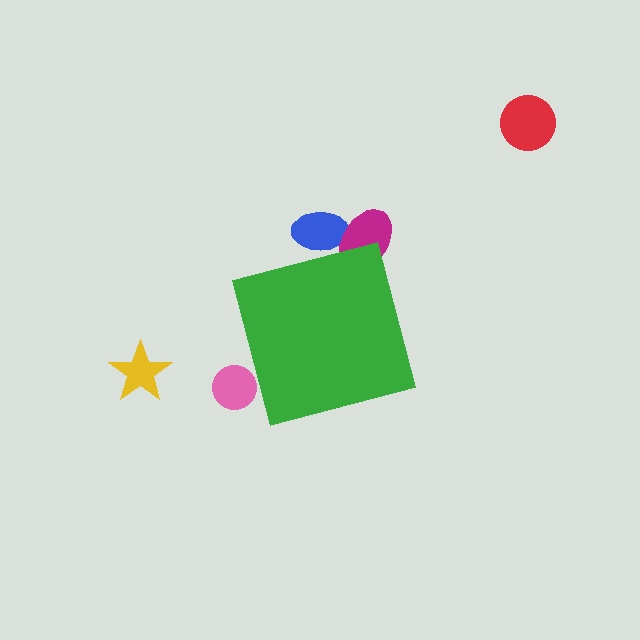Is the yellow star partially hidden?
No, the yellow star is fully visible.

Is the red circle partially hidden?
No, the red circle is fully visible.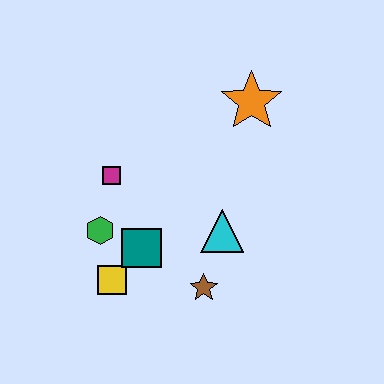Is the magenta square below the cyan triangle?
No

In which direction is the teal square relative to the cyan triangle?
The teal square is to the left of the cyan triangle.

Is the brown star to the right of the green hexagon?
Yes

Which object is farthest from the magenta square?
The orange star is farthest from the magenta square.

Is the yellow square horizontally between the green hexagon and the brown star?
Yes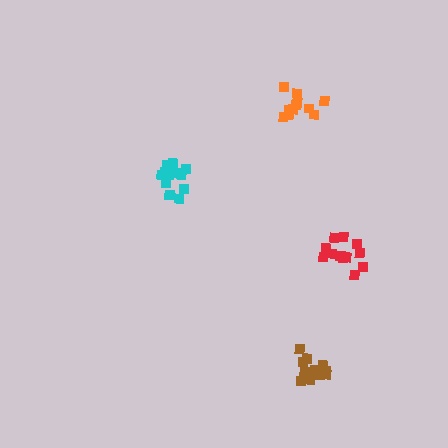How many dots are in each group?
Group 1: 11 dots, Group 2: 15 dots, Group 3: 15 dots, Group 4: 13 dots (54 total).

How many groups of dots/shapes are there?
There are 4 groups.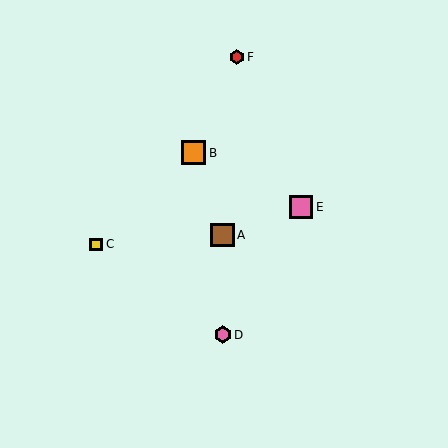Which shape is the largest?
The orange square (labeled B) is the largest.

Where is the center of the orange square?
The center of the orange square is at (193, 153).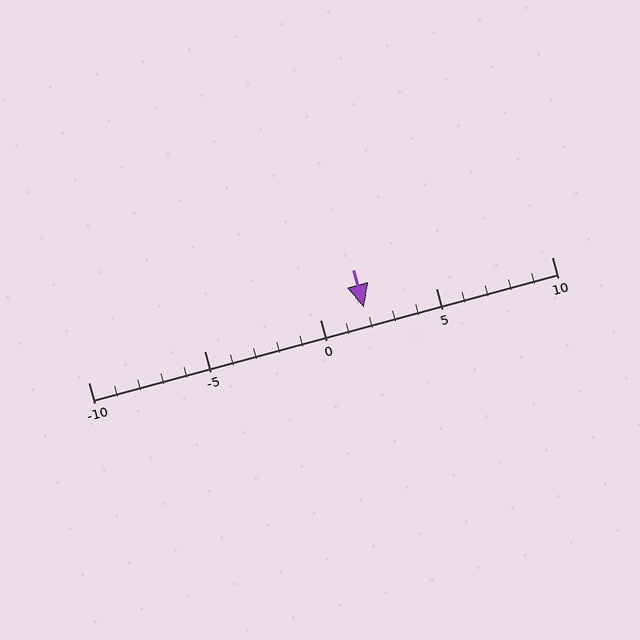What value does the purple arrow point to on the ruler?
The purple arrow points to approximately 2.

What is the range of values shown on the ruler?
The ruler shows values from -10 to 10.